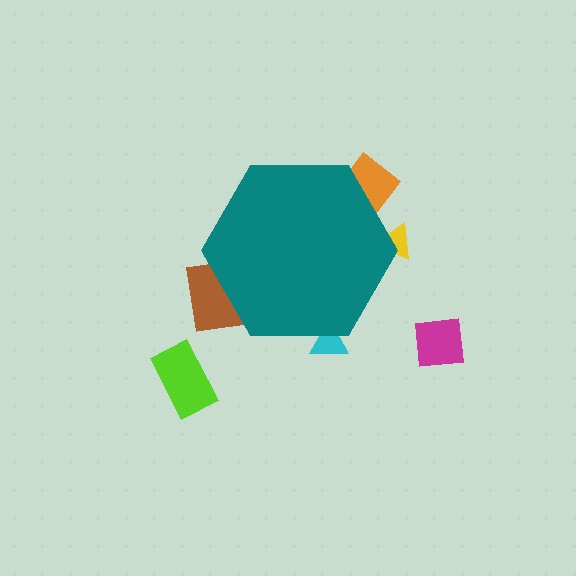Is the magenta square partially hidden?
No, the magenta square is fully visible.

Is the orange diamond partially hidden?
Yes, the orange diamond is partially hidden behind the teal hexagon.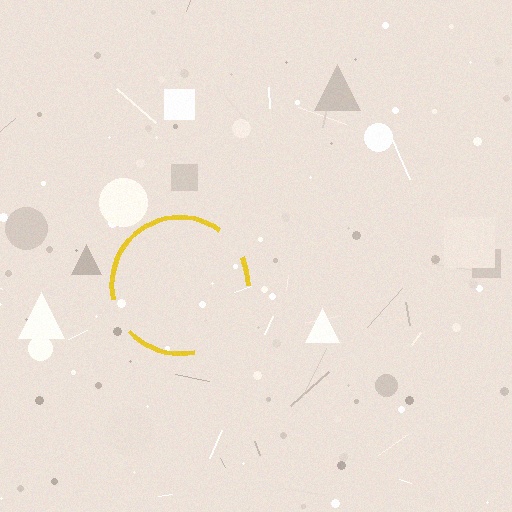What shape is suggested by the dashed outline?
The dashed outline suggests a circle.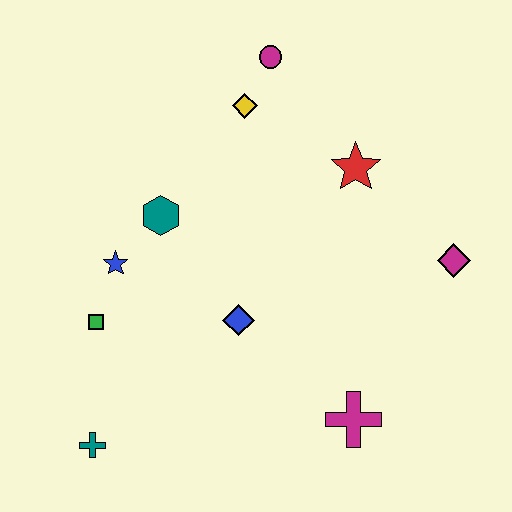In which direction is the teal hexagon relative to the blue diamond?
The teal hexagon is above the blue diamond.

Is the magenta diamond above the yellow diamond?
No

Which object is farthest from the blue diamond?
The magenta circle is farthest from the blue diamond.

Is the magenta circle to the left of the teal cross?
No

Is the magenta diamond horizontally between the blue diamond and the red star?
No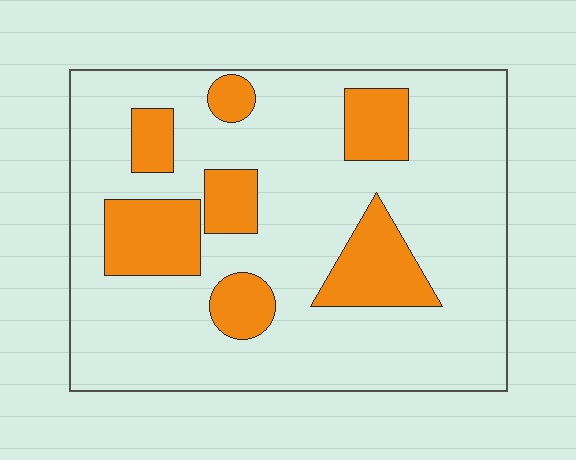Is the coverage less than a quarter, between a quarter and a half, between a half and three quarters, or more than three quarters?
Less than a quarter.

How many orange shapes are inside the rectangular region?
7.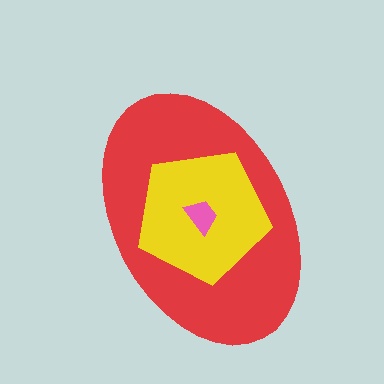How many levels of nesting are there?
3.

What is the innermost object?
The pink trapezoid.